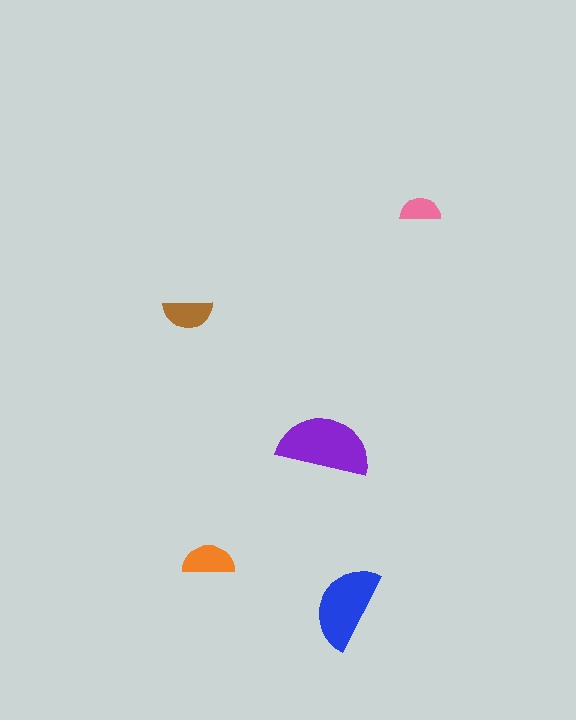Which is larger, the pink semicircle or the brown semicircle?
The brown one.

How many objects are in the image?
There are 5 objects in the image.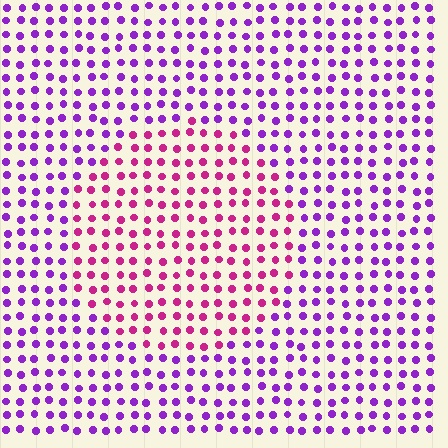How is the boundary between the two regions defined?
The boundary is defined purely by a slight shift in hue (about 43 degrees). Spacing, size, and orientation are identical on both sides.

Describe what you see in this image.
The image is filled with small purple elements in a uniform arrangement. A circle-shaped region is visible where the elements are tinted to a slightly different hue, forming a subtle color boundary.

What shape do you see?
I see a circle.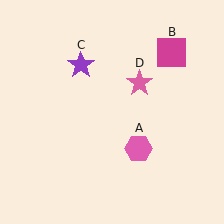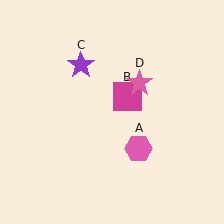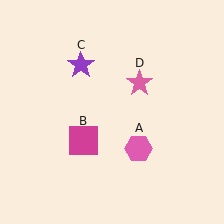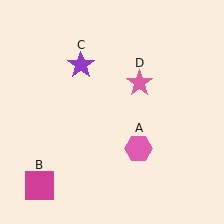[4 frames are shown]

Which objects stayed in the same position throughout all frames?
Pink hexagon (object A) and purple star (object C) and pink star (object D) remained stationary.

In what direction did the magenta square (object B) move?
The magenta square (object B) moved down and to the left.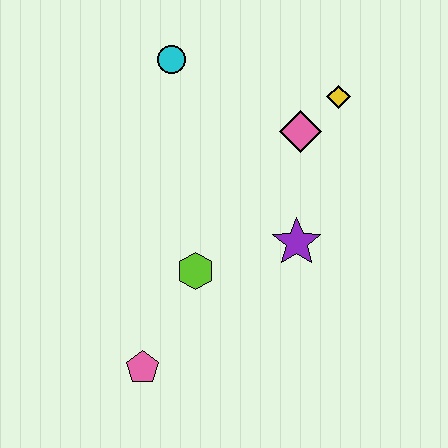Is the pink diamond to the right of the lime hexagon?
Yes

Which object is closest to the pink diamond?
The yellow diamond is closest to the pink diamond.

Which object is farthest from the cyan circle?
The pink pentagon is farthest from the cyan circle.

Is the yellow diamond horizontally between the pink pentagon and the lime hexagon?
No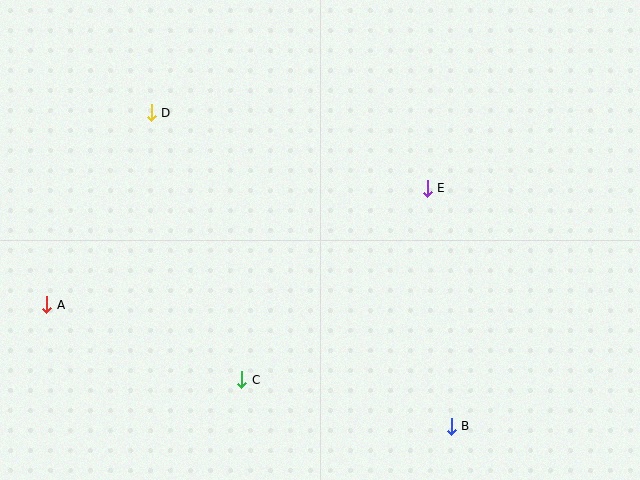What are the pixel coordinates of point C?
Point C is at (241, 380).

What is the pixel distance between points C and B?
The distance between C and B is 215 pixels.